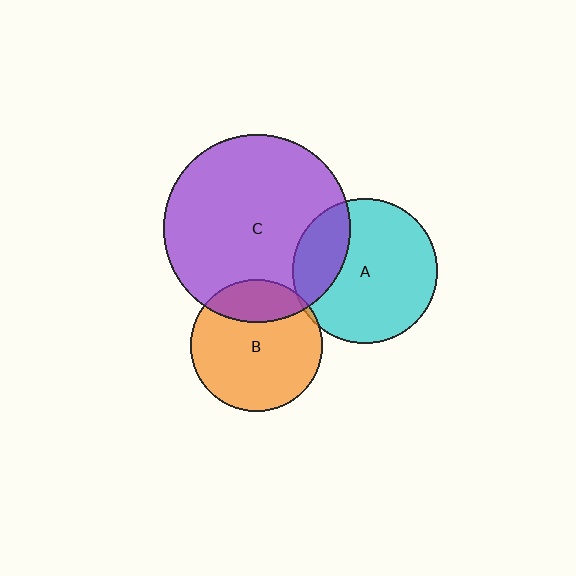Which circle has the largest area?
Circle C (purple).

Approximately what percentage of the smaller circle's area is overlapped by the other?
Approximately 25%.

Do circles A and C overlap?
Yes.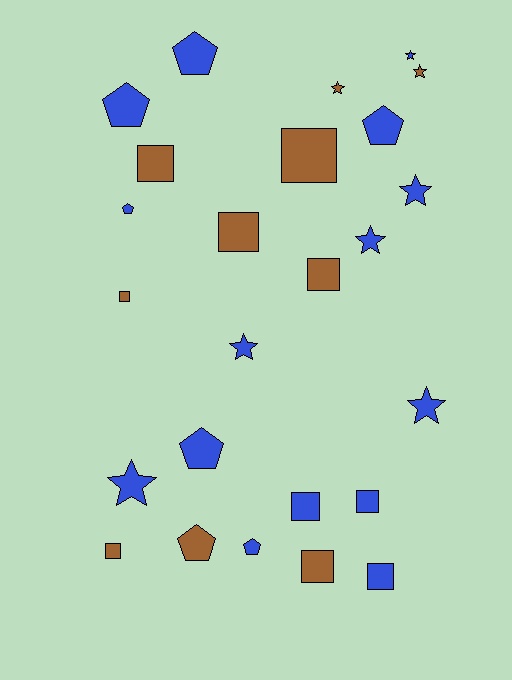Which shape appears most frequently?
Square, with 10 objects.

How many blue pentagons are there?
There are 6 blue pentagons.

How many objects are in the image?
There are 25 objects.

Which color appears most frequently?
Blue, with 15 objects.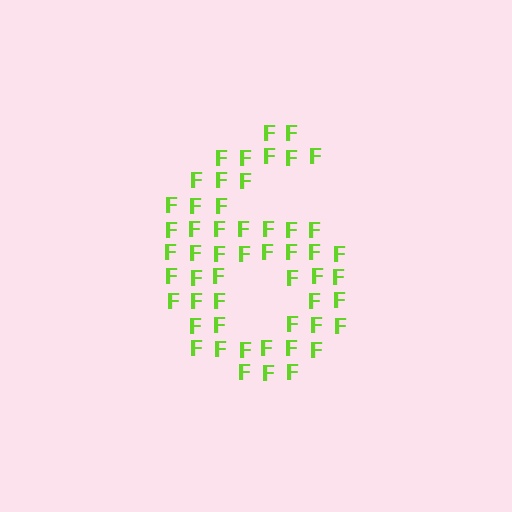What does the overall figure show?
The overall figure shows the digit 6.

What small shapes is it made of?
It is made of small letter F's.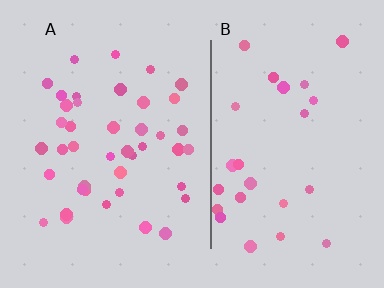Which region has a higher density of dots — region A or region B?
A (the left).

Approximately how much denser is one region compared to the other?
Approximately 1.6× — region A over region B.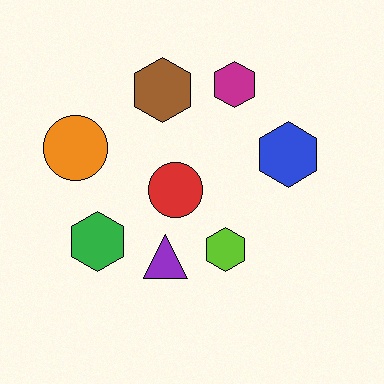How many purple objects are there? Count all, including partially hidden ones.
There is 1 purple object.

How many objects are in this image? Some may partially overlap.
There are 8 objects.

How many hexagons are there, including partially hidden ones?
There are 5 hexagons.